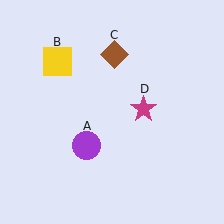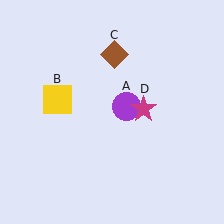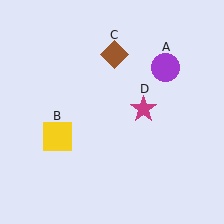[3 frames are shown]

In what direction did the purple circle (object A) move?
The purple circle (object A) moved up and to the right.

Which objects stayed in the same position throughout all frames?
Brown diamond (object C) and magenta star (object D) remained stationary.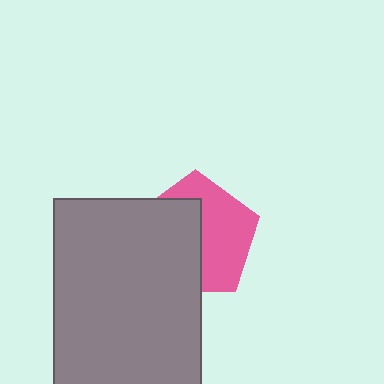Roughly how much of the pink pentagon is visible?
About half of it is visible (roughly 50%).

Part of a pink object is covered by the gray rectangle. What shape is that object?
It is a pentagon.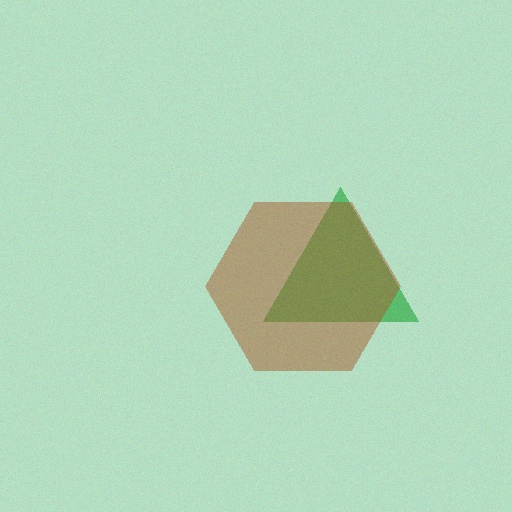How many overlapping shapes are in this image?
There are 2 overlapping shapes in the image.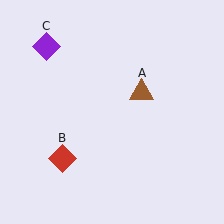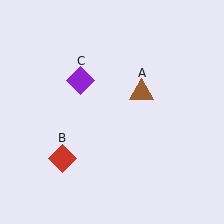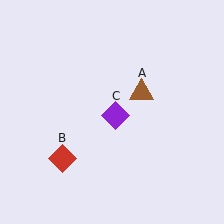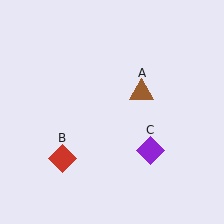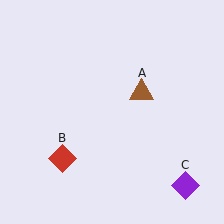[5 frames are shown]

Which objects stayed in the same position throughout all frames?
Brown triangle (object A) and red diamond (object B) remained stationary.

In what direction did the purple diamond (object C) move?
The purple diamond (object C) moved down and to the right.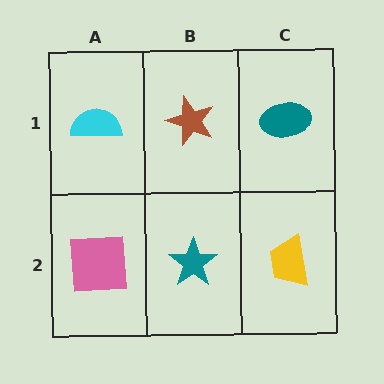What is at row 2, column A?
A pink square.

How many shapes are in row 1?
3 shapes.